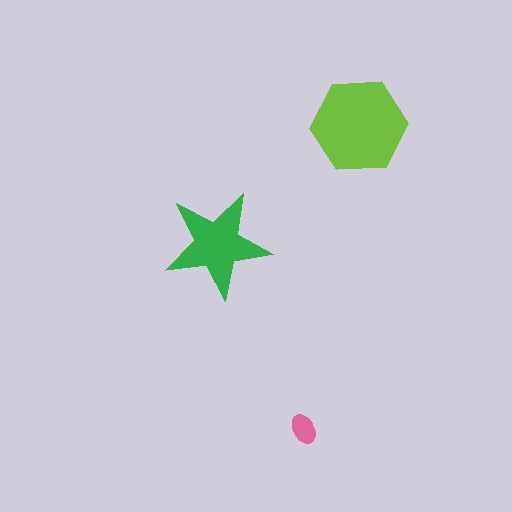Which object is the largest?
The lime hexagon.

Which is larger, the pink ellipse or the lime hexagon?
The lime hexagon.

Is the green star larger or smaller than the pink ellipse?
Larger.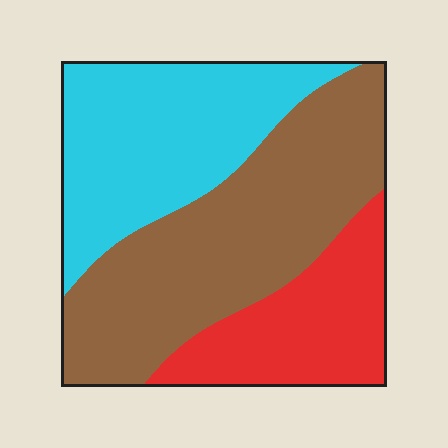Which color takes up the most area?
Brown, at roughly 45%.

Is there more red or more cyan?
Cyan.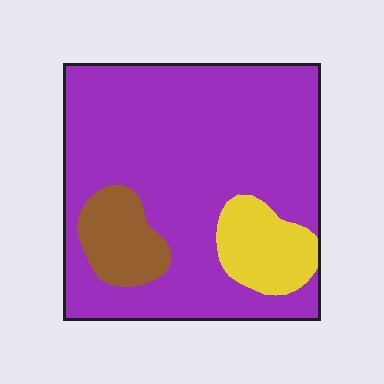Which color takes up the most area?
Purple, at roughly 80%.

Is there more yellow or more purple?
Purple.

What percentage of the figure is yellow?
Yellow takes up less than a quarter of the figure.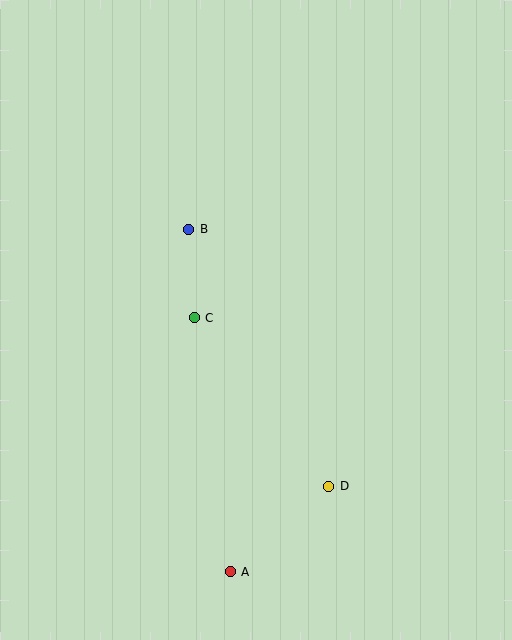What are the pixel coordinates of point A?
Point A is at (230, 572).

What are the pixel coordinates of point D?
Point D is at (328, 486).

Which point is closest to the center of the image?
Point C at (194, 318) is closest to the center.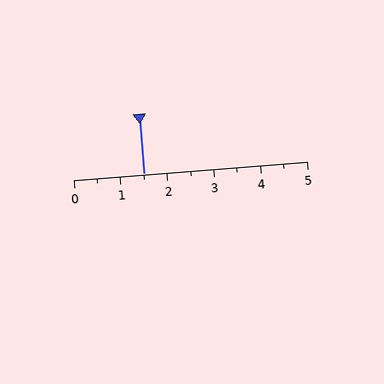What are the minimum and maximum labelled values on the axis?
The axis runs from 0 to 5.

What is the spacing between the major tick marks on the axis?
The major ticks are spaced 1 apart.